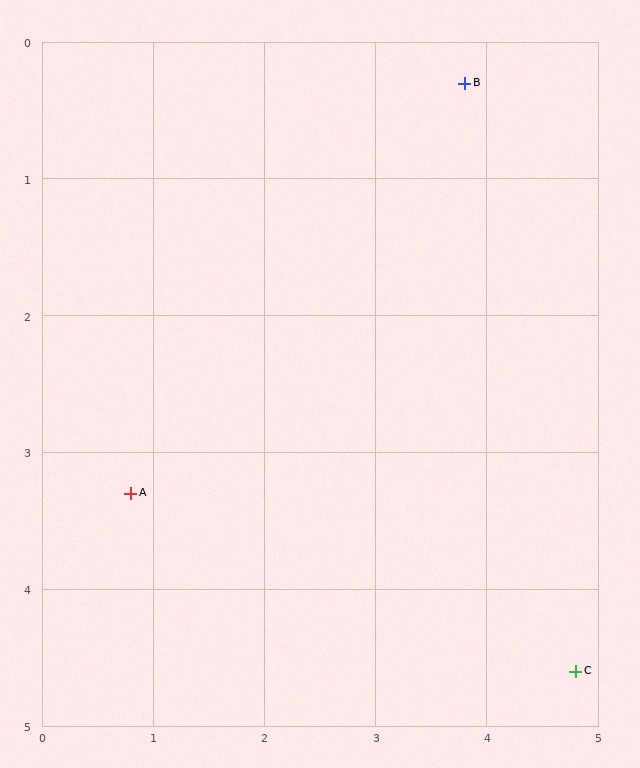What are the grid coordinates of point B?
Point B is at approximately (3.8, 0.3).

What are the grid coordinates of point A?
Point A is at approximately (0.8, 3.3).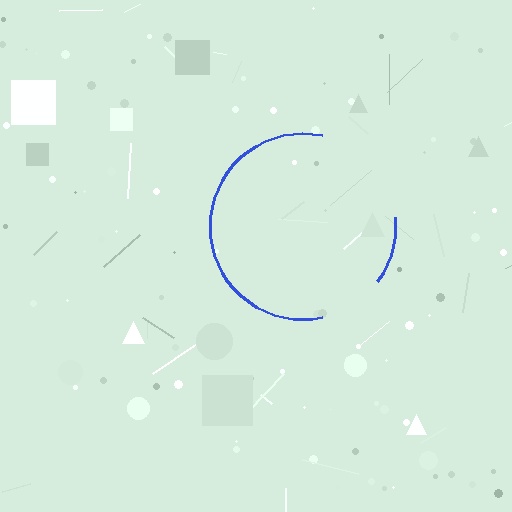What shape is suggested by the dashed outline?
The dashed outline suggests a circle.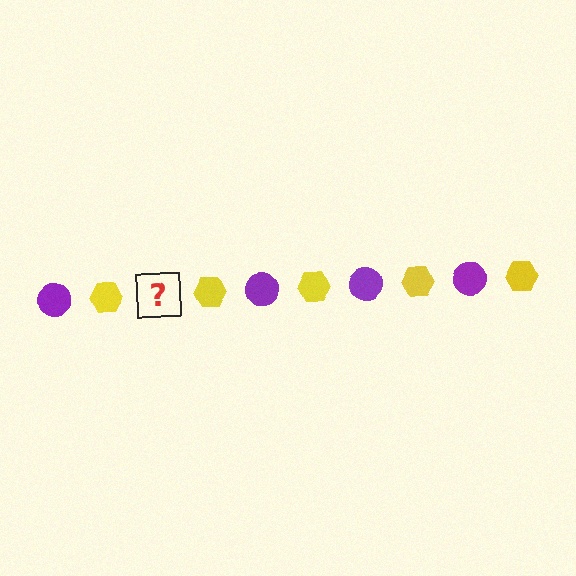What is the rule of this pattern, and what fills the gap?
The rule is that the pattern alternates between purple circle and yellow hexagon. The gap should be filled with a purple circle.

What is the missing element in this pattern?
The missing element is a purple circle.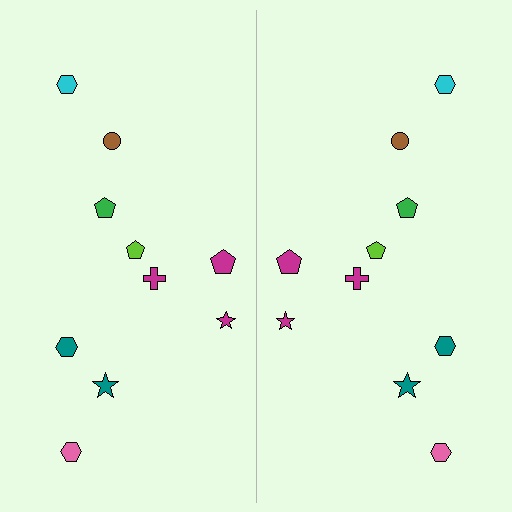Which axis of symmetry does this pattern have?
The pattern has a vertical axis of symmetry running through the center of the image.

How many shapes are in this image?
There are 20 shapes in this image.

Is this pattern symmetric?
Yes, this pattern has bilateral (reflection) symmetry.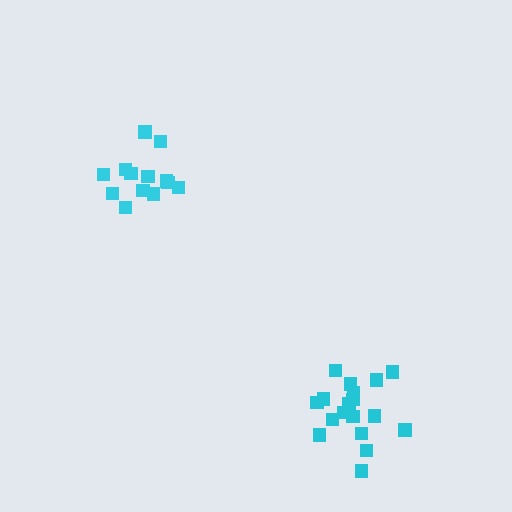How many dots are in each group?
Group 1: 13 dots, Group 2: 18 dots (31 total).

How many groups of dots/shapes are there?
There are 2 groups.